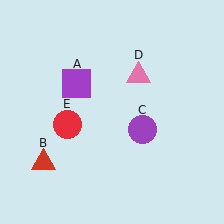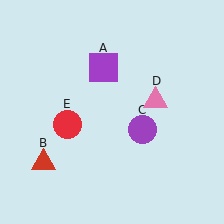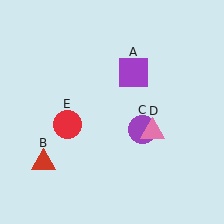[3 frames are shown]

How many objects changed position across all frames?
2 objects changed position: purple square (object A), pink triangle (object D).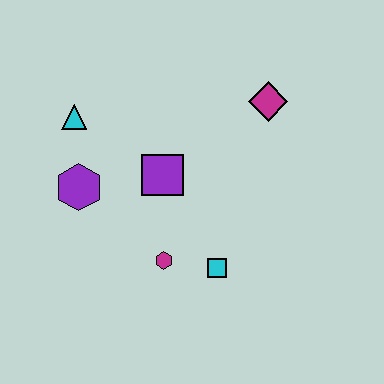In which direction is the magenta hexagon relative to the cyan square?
The magenta hexagon is to the left of the cyan square.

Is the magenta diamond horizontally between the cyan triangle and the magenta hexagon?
No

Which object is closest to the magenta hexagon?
The cyan square is closest to the magenta hexagon.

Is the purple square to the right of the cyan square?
No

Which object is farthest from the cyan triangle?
The cyan square is farthest from the cyan triangle.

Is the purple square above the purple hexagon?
Yes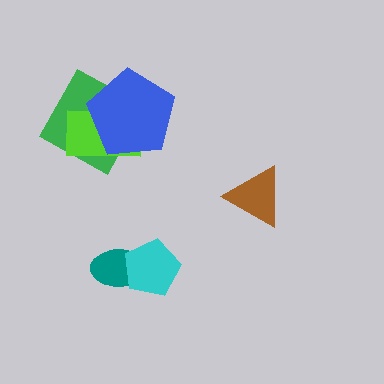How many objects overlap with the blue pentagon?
2 objects overlap with the blue pentagon.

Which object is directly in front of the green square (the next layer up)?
The lime rectangle is directly in front of the green square.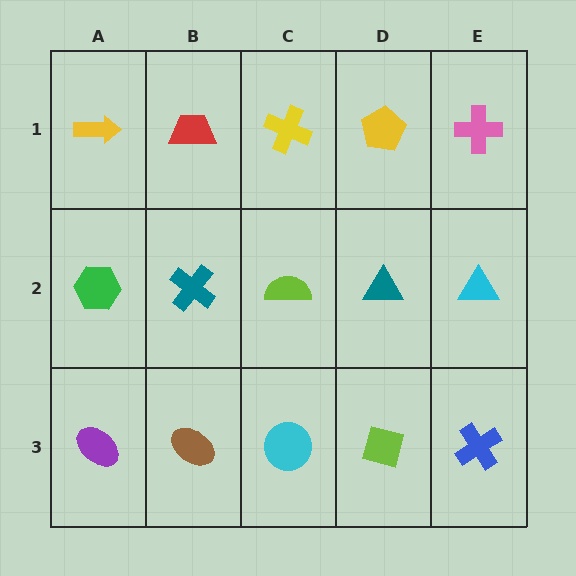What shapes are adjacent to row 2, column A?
A yellow arrow (row 1, column A), a purple ellipse (row 3, column A), a teal cross (row 2, column B).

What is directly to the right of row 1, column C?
A yellow pentagon.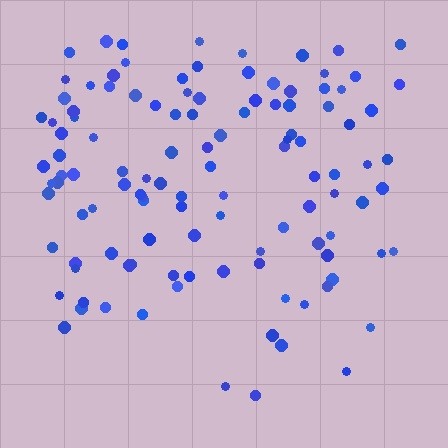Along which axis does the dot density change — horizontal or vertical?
Vertical.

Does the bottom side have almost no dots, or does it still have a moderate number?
Still a moderate number, just noticeably fewer than the top.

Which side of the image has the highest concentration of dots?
The top.